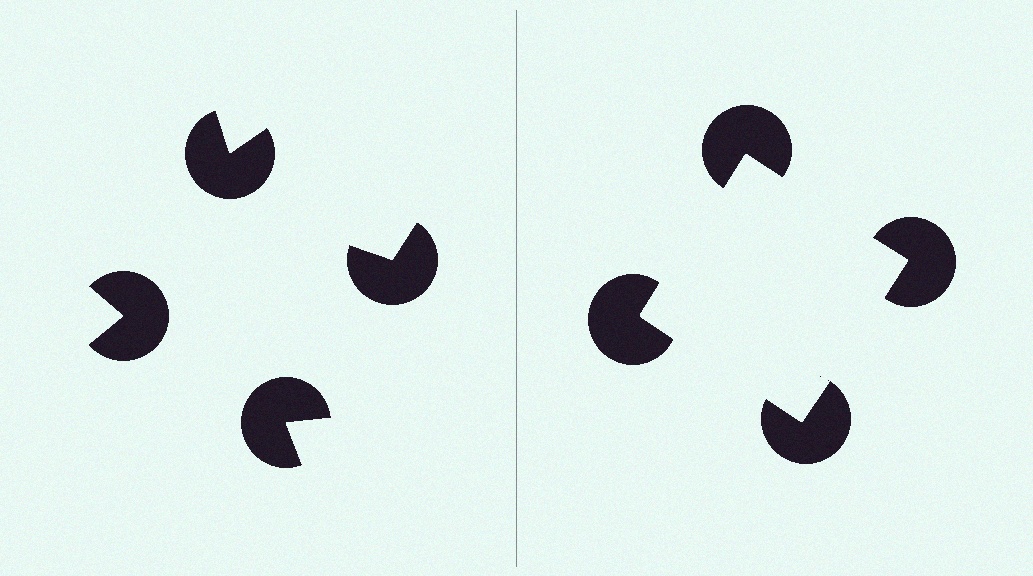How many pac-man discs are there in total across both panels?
8 — 4 on each side.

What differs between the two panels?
The pac-man discs are positioned identically on both sides; only the wedge orientations differ. On the right they align to a square; on the left they are misaligned.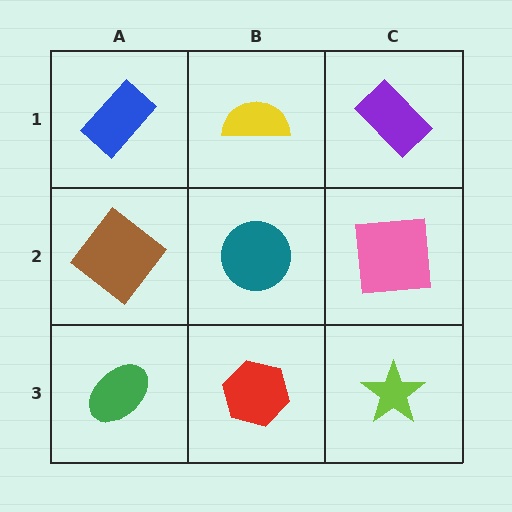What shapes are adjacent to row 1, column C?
A pink square (row 2, column C), a yellow semicircle (row 1, column B).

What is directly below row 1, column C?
A pink square.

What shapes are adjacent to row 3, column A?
A brown diamond (row 2, column A), a red hexagon (row 3, column B).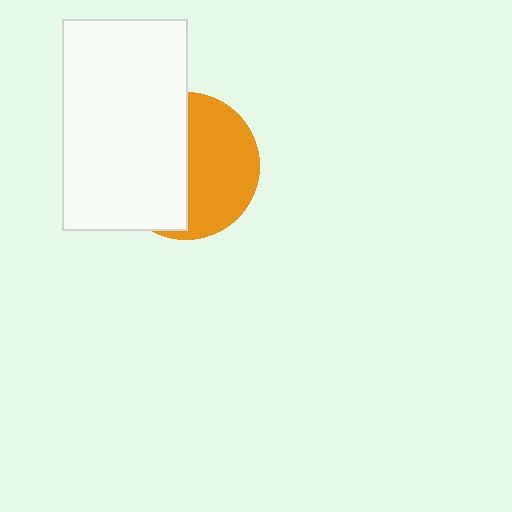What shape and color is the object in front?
The object in front is a white rectangle.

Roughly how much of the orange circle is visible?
About half of it is visible (roughly 50%).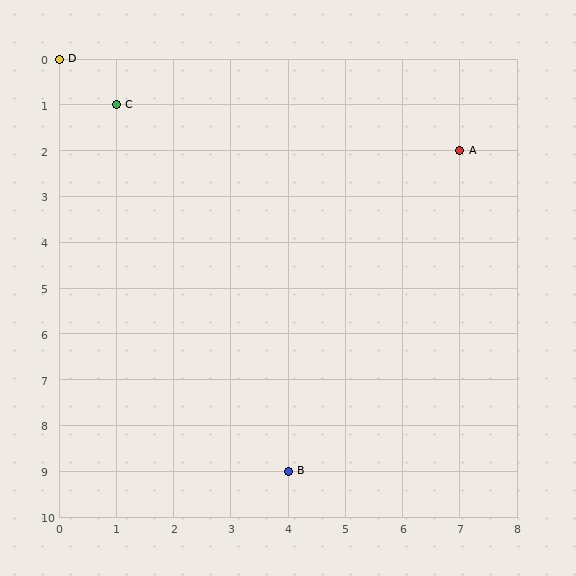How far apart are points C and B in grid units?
Points C and B are 3 columns and 8 rows apart (about 8.5 grid units diagonally).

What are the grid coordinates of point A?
Point A is at grid coordinates (7, 2).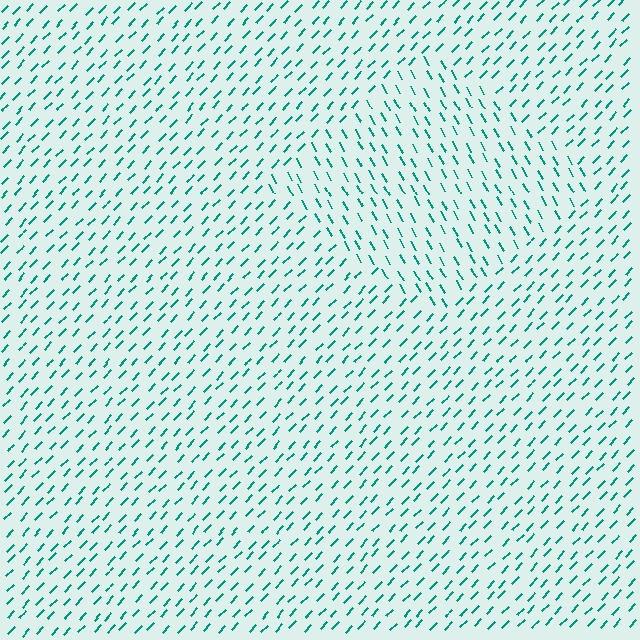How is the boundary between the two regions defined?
The boundary is defined purely by a change in line orientation (approximately 73 degrees difference). All lines are the same color and thickness.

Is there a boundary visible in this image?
Yes, there is a texture boundary formed by a change in line orientation.